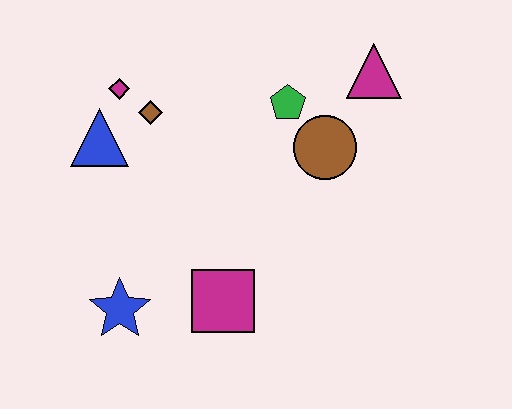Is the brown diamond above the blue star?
Yes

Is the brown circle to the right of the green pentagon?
Yes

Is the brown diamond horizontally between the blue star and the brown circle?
Yes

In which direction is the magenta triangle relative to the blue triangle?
The magenta triangle is to the right of the blue triangle.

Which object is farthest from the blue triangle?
The magenta triangle is farthest from the blue triangle.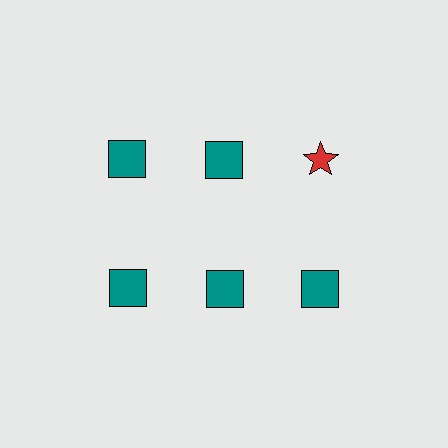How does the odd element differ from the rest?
It differs in both color (red instead of teal) and shape (star instead of square).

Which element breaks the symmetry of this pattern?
The red star in the top row, center column breaks the symmetry. All other shapes are teal squares.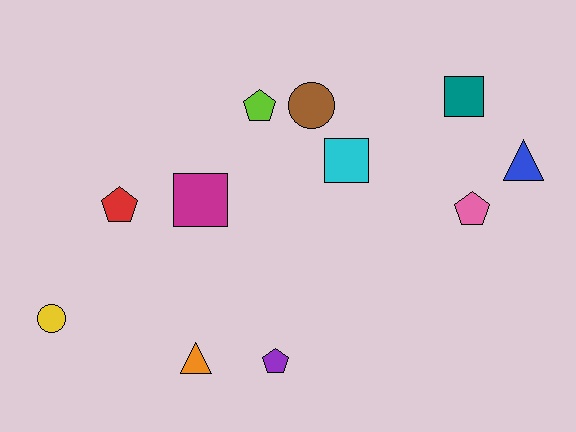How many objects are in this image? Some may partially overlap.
There are 11 objects.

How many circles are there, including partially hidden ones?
There are 2 circles.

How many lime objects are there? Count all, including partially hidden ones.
There is 1 lime object.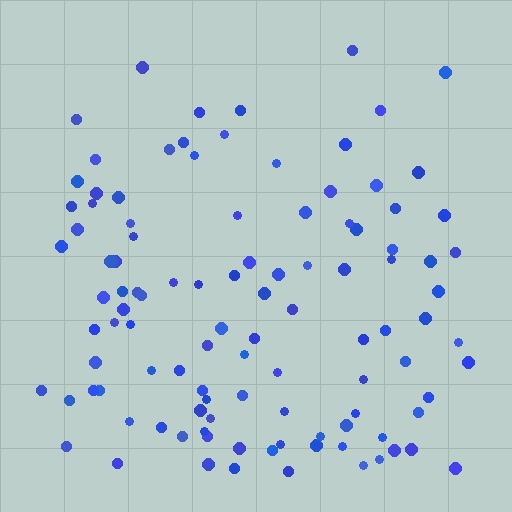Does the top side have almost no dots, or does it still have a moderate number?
Still a moderate number, just noticeably fewer than the bottom.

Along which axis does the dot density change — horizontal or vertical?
Vertical.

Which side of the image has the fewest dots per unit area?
The top.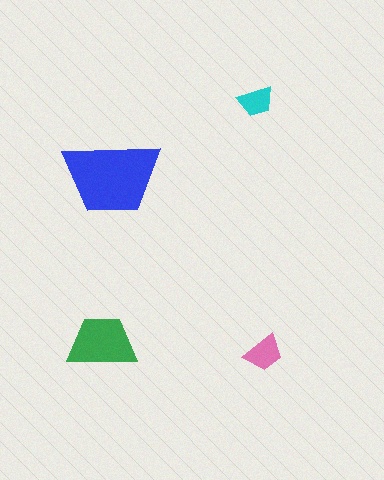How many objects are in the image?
There are 4 objects in the image.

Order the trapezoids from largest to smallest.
the blue one, the green one, the pink one, the cyan one.